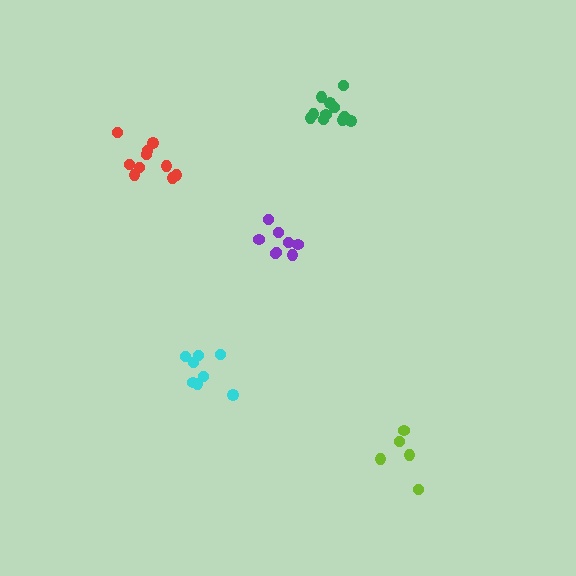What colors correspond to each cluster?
The clusters are colored: green, red, purple, cyan, lime.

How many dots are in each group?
Group 1: 11 dots, Group 2: 10 dots, Group 3: 8 dots, Group 4: 8 dots, Group 5: 5 dots (42 total).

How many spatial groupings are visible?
There are 5 spatial groupings.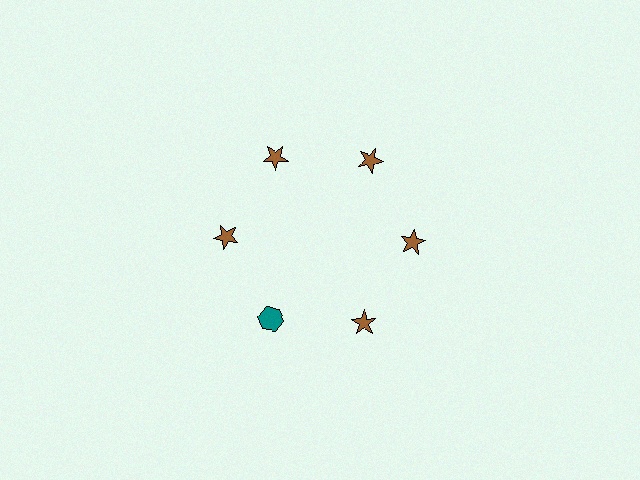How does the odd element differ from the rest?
It differs in both color (teal instead of brown) and shape (hexagon instead of star).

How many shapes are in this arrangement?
There are 6 shapes arranged in a ring pattern.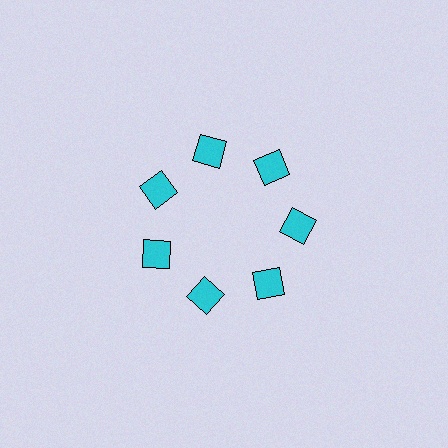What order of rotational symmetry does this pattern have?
This pattern has 7-fold rotational symmetry.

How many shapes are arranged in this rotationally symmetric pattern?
There are 7 shapes, arranged in 7 groups of 1.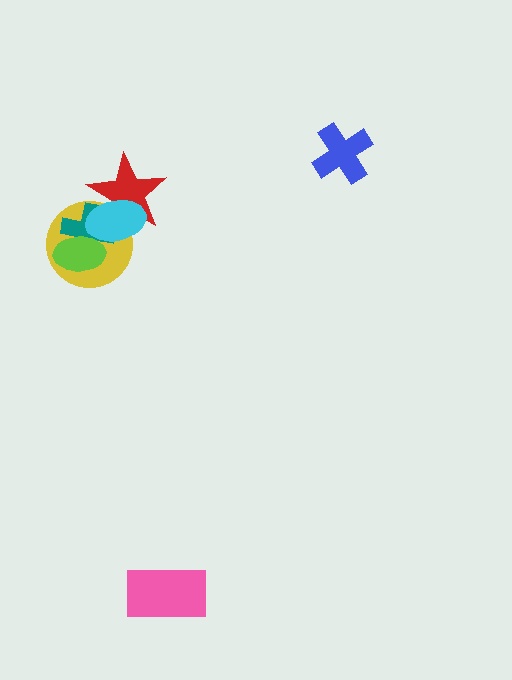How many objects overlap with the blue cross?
0 objects overlap with the blue cross.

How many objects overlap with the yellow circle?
4 objects overlap with the yellow circle.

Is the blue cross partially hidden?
No, no other shape covers it.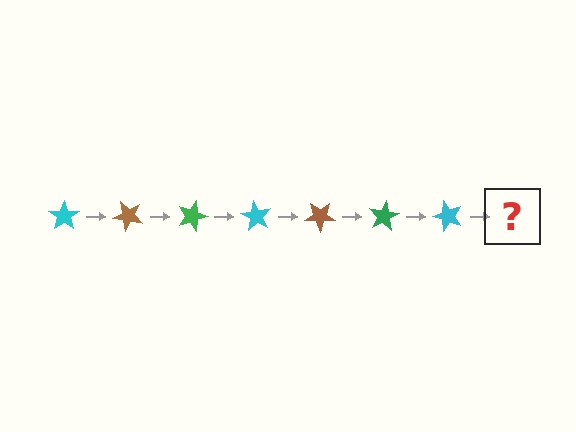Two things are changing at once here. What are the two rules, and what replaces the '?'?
The two rules are that it rotates 45 degrees each step and the color cycles through cyan, brown, and green. The '?' should be a brown star, rotated 315 degrees from the start.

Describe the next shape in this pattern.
It should be a brown star, rotated 315 degrees from the start.